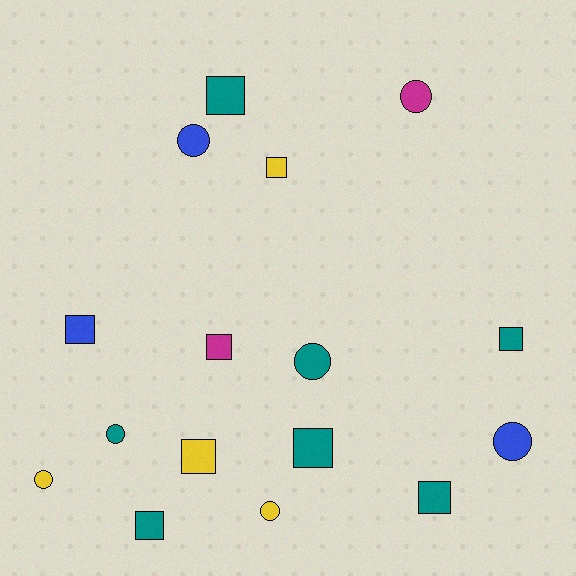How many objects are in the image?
There are 16 objects.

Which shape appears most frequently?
Square, with 9 objects.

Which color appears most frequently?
Teal, with 7 objects.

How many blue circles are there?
There are 2 blue circles.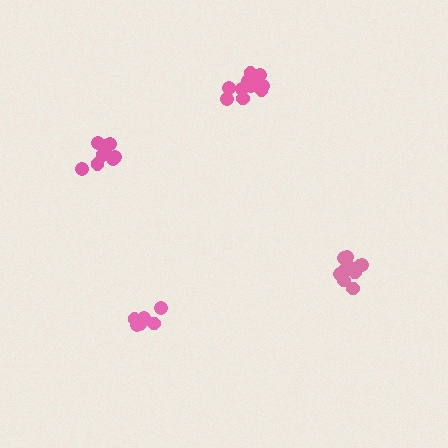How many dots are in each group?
Group 1: 12 dots, Group 2: 7 dots, Group 3: 9 dots, Group 4: 10 dots (38 total).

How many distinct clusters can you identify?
There are 4 distinct clusters.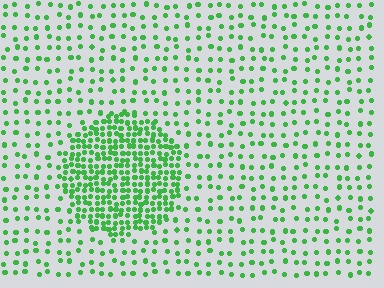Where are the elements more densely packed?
The elements are more densely packed inside the circle boundary.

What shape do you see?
I see a circle.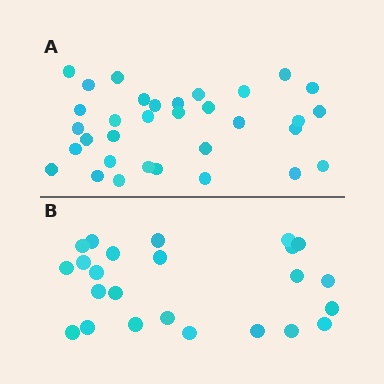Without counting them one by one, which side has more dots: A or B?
Region A (the top region) has more dots.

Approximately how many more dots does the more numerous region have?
Region A has roughly 8 or so more dots than region B.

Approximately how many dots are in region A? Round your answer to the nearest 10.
About 30 dots. (The exact count is 33, which rounds to 30.)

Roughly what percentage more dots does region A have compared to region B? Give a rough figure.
About 40% more.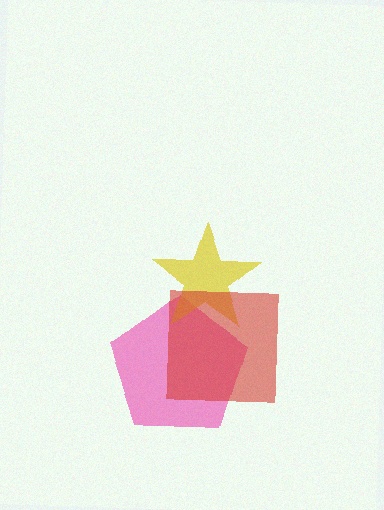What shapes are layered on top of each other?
The layered shapes are: a pink pentagon, a yellow star, a red square.